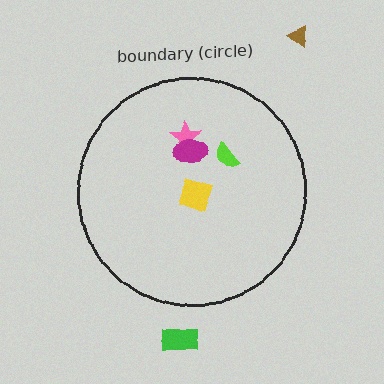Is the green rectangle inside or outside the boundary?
Outside.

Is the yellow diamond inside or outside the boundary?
Inside.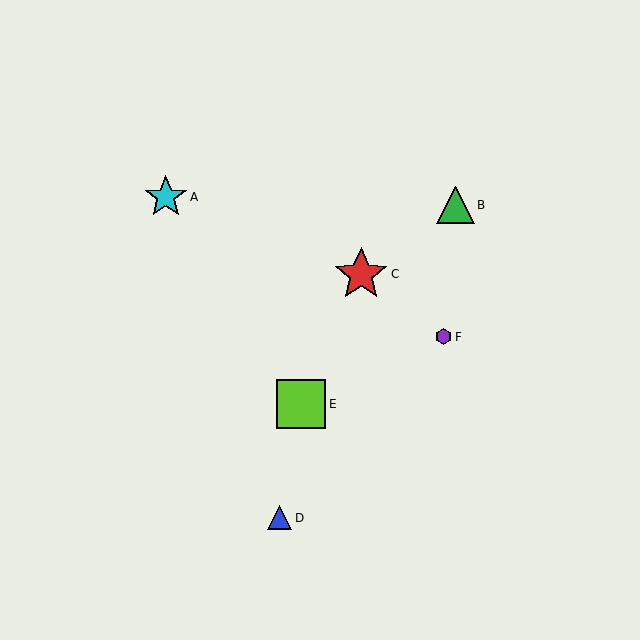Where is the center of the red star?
The center of the red star is at (361, 274).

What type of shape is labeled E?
Shape E is a lime square.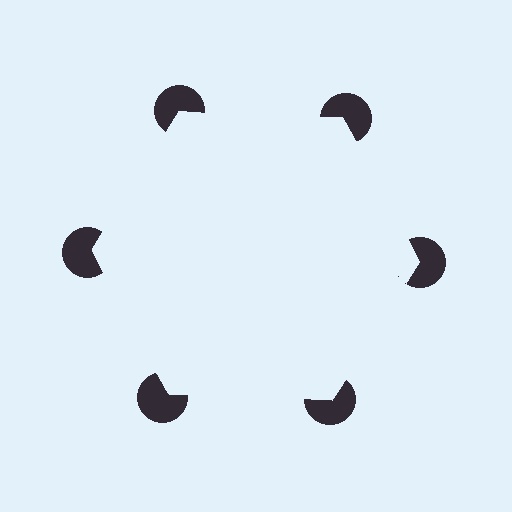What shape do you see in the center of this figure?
An illusory hexagon — its edges are inferred from the aligned wedge cuts in the pac-man discs, not physically drawn.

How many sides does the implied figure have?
6 sides.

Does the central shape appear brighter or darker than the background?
It typically appears slightly brighter than the background, even though no actual brightness change is drawn.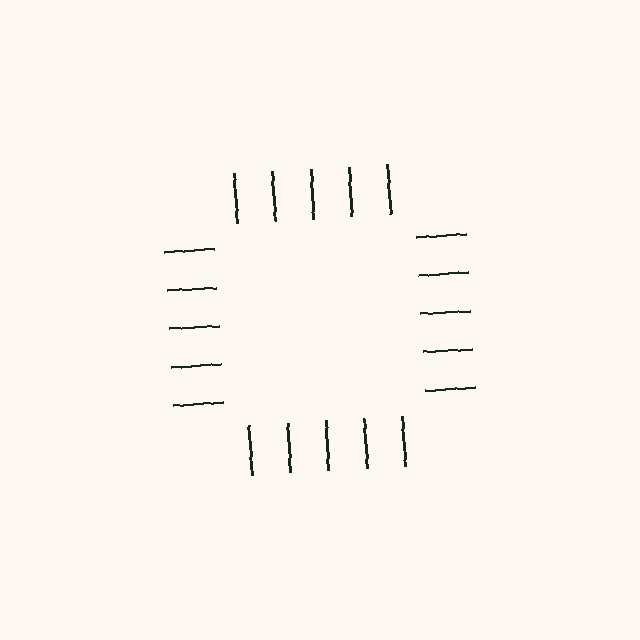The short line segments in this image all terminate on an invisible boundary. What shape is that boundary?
An illusory square — the line segments terminate on its edges but no continuous stroke is drawn.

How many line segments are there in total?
20 — 5 along each of the 4 edges.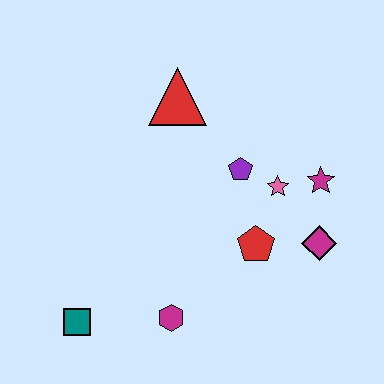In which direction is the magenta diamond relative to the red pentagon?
The magenta diamond is to the right of the red pentagon.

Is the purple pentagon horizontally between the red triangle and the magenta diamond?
Yes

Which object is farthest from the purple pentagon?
The teal square is farthest from the purple pentagon.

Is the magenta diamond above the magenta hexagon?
Yes